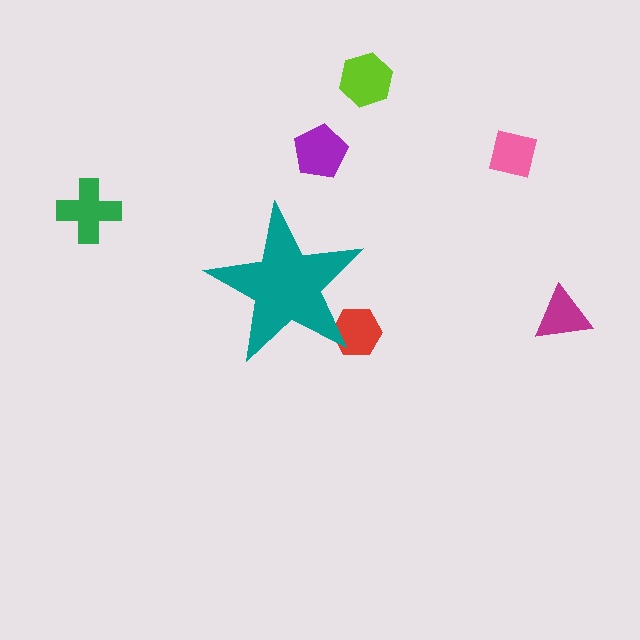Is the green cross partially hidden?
No, the green cross is fully visible.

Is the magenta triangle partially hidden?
No, the magenta triangle is fully visible.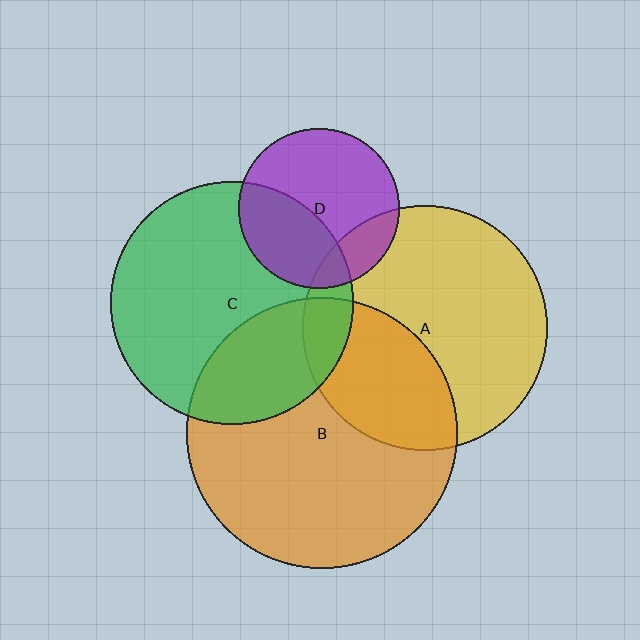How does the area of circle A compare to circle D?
Approximately 2.3 times.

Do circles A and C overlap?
Yes.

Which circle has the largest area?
Circle B (orange).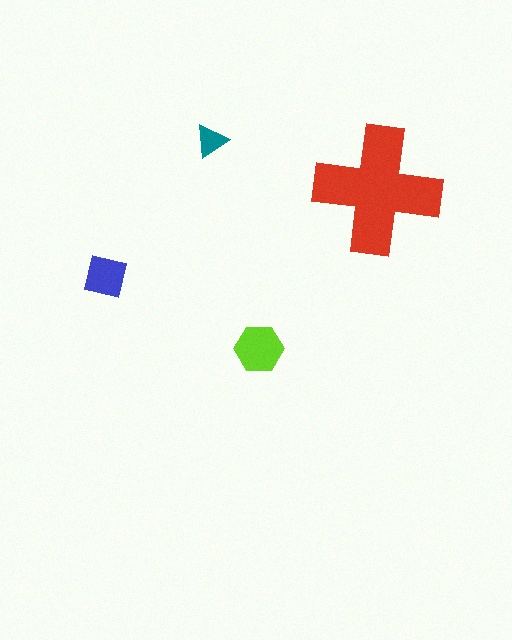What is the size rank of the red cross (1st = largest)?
1st.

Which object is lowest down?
The lime hexagon is bottommost.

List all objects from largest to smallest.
The red cross, the lime hexagon, the blue square, the teal triangle.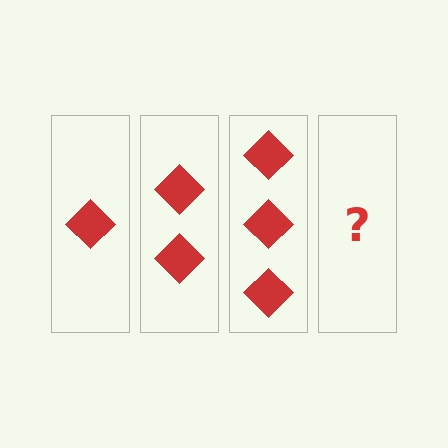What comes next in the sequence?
The next element should be 4 diamonds.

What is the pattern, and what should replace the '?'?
The pattern is that each step adds one more diamond. The '?' should be 4 diamonds.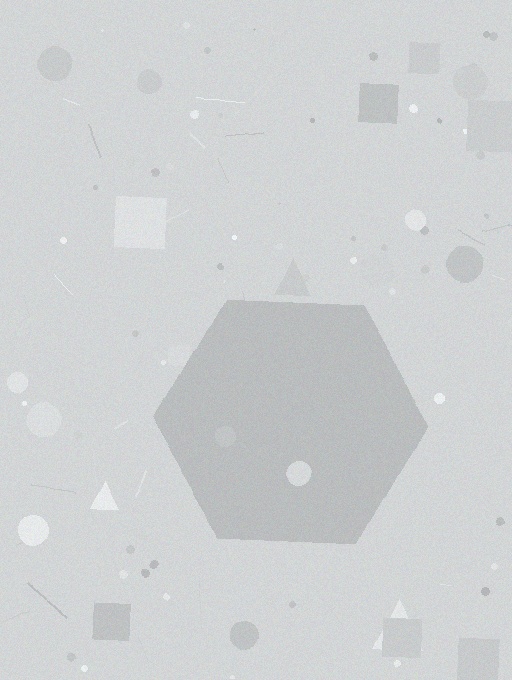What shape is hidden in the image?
A hexagon is hidden in the image.